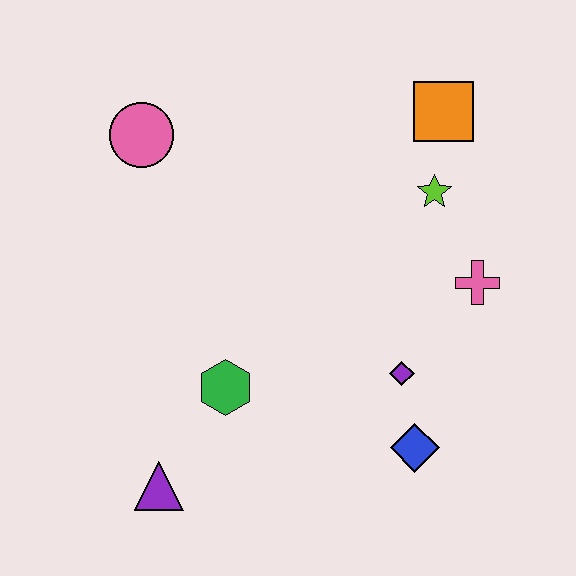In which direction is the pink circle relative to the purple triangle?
The pink circle is above the purple triangle.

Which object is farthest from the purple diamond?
The pink circle is farthest from the purple diamond.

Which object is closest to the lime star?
The orange square is closest to the lime star.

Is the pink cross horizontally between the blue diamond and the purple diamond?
No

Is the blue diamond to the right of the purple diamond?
Yes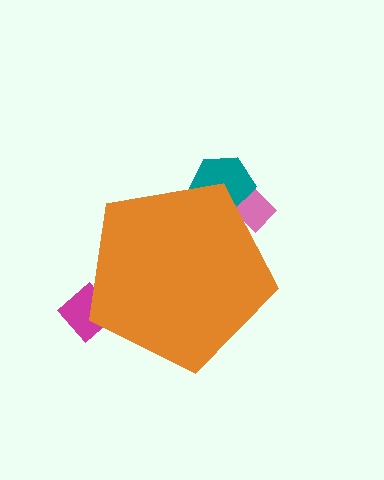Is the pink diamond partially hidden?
Yes, the pink diamond is partially hidden behind the orange pentagon.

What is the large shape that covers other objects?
An orange pentagon.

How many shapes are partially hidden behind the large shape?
3 shapes are partially hidden.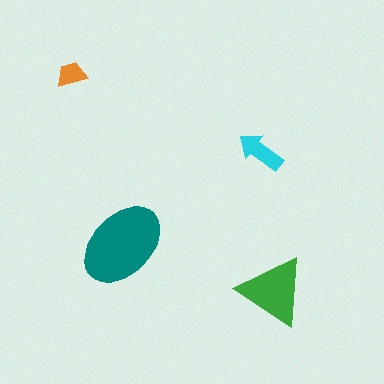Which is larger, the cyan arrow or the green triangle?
The green triangle.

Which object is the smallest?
The orange trapezoid.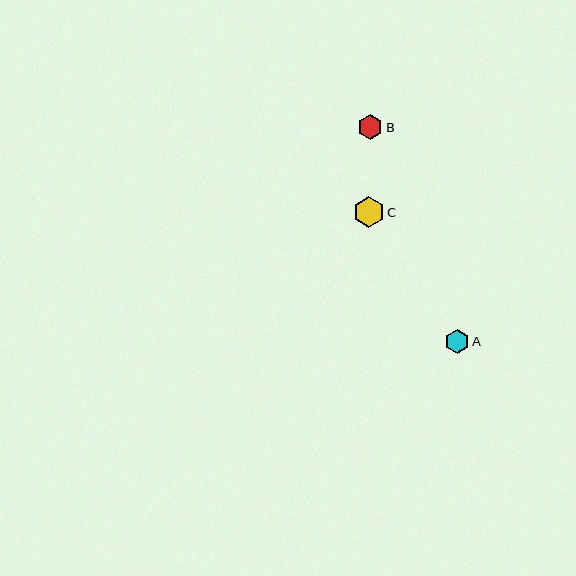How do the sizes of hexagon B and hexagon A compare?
Hexagon B and hexagon A are approximately the same size.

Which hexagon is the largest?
Hexagon C is the largest with a size of approximately 31 pixels.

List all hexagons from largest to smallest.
From largest to smallest: C, B, A.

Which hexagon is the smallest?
Hexagon A is the smallest with a size of approximately 24 pixels.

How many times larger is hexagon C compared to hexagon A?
Hexagon C is approximately 1.3 times the size of hexagon A.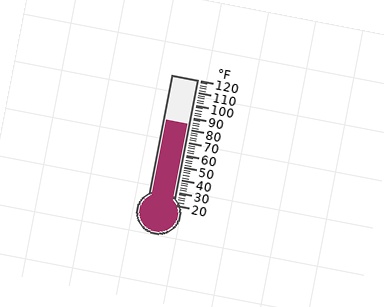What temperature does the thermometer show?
The thermometer shows approximately 84°F.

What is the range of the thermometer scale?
The thermometer scale ranges from 20°F to 120°F.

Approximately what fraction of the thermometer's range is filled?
The thermometer is filled to approximately 65% of its range.